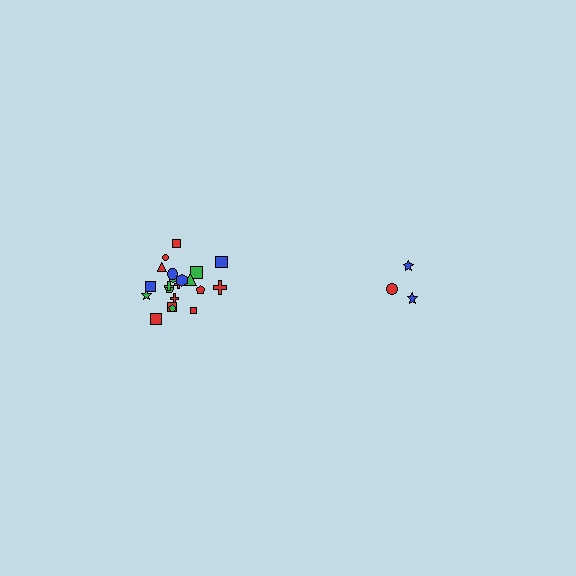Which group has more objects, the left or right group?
The left group.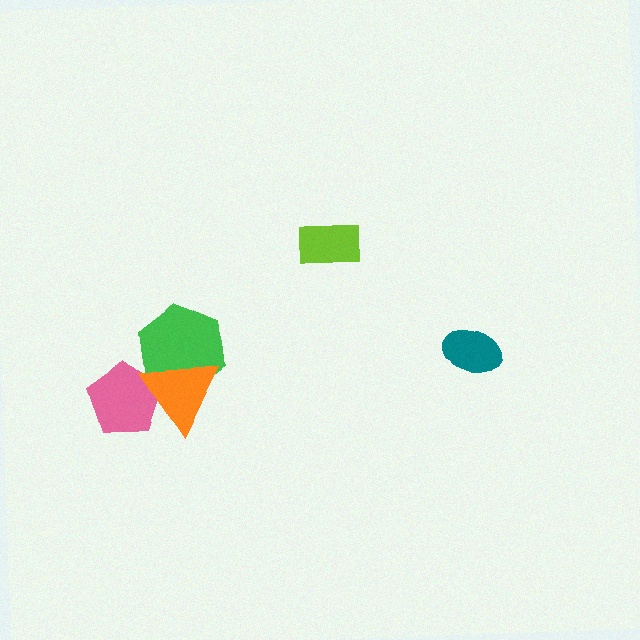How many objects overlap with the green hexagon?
2 objects overlap with the green hexagon.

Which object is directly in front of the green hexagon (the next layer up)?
The pink pentagon is directly in front of the green hexagon.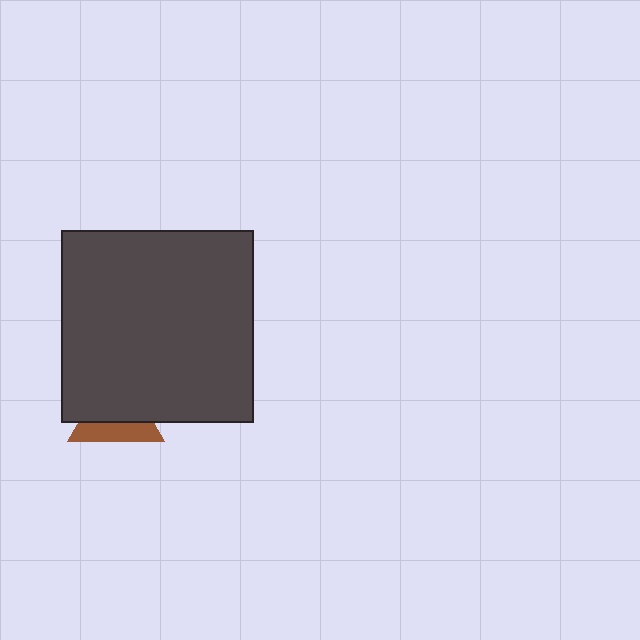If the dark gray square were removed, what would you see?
You would see the complete brown triangle.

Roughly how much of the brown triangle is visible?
A small part of it is visible (roughly 38%).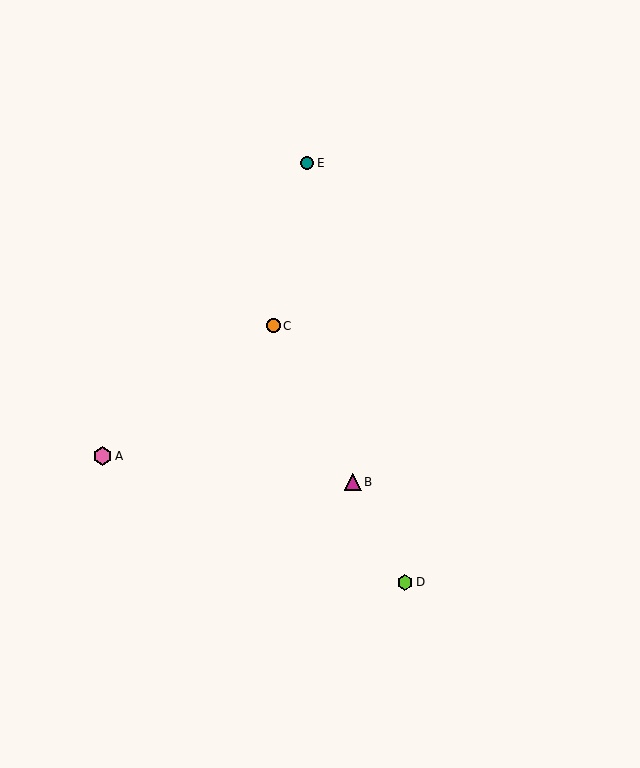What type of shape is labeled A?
Shape A is a pink hexagon.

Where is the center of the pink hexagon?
The center of the pink hexagon is at (103, 456).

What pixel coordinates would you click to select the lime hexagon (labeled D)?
Click at (405, 582) to select the lime hexagon D.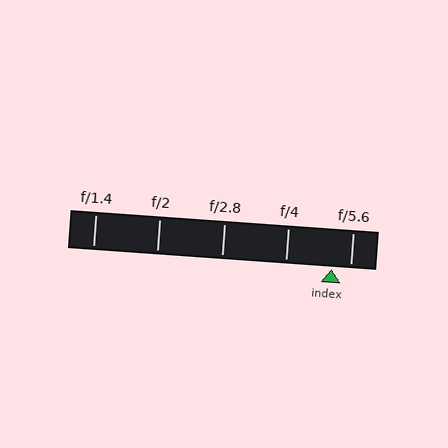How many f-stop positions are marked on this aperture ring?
There are 5 f-stop positions marked.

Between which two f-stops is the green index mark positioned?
The index mark is between f/4 and f/5.6.